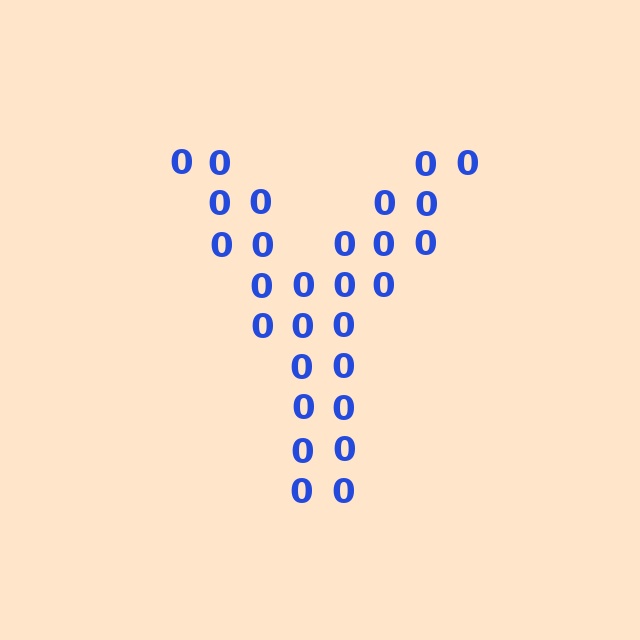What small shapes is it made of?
It is made of small digit 0's.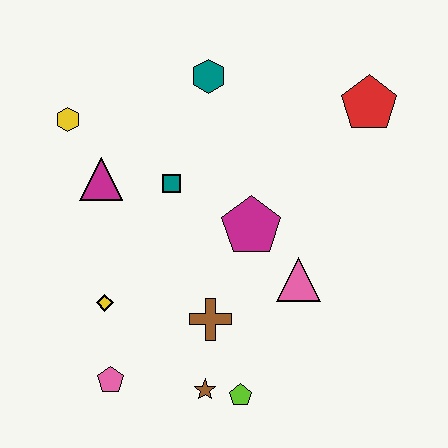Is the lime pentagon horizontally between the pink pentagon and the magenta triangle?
No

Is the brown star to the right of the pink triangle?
No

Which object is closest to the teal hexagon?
The teal square is closest to the teal hexagon.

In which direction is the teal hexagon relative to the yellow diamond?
The teal hexagon is above the yellow diamond.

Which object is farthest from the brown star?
The red pentagon is farthest from the brown star.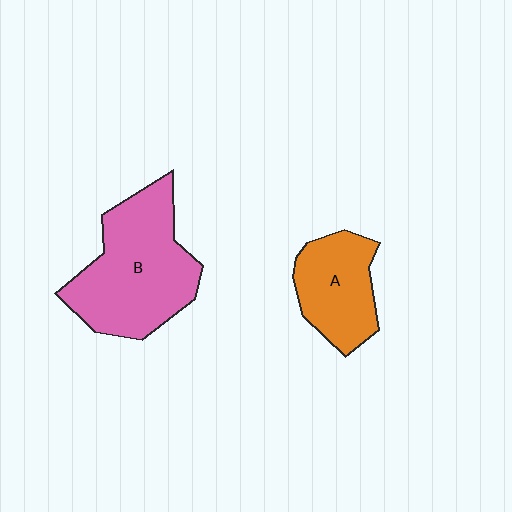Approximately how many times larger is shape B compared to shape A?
Approximately 1.7 times.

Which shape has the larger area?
Shape B (pink).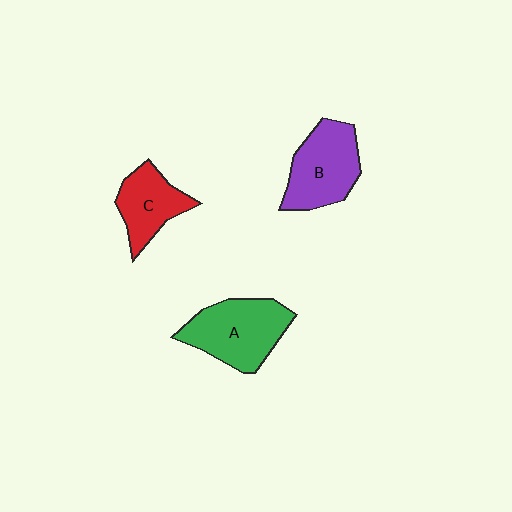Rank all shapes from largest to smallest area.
From largest to smallest: A (green), B (purple), C (red).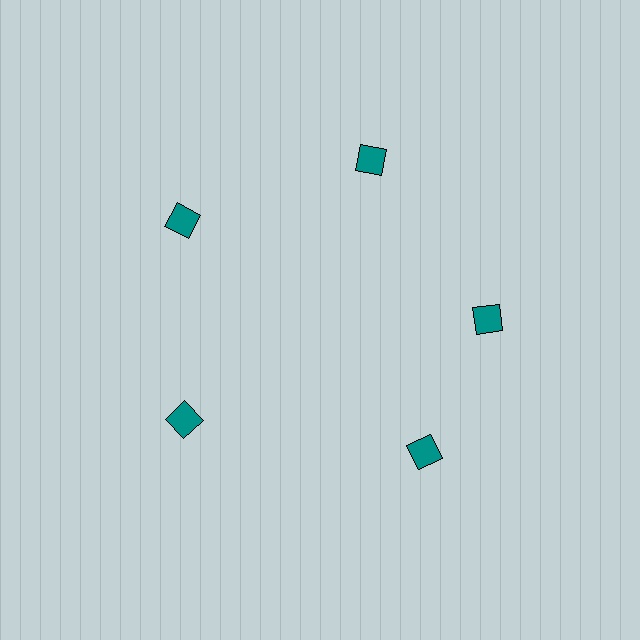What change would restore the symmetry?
The symmetry would be restored by rotating it back into even spacing with its neighbors so that all 5 diamonds sit at equal angles and equal distance from the center.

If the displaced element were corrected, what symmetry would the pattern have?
It would have 5-fold rotational symmetry — the pattern would map onto itself every 72 degrees.